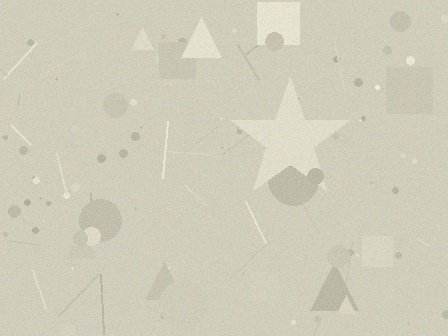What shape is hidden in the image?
A star is hidden in the image.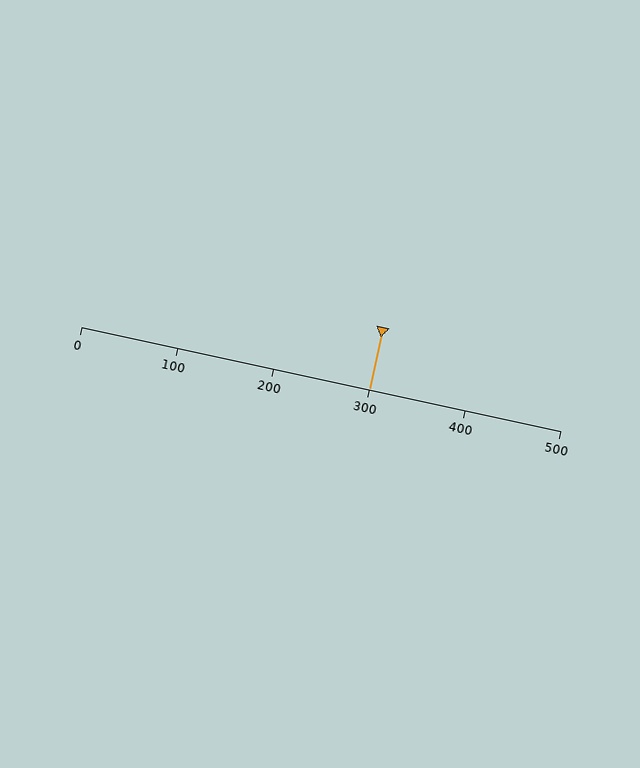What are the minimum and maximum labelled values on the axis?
The axis runs from 0 to 500.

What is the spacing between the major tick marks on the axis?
The major ticks are spaced 100 apart.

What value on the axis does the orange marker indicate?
The marker indicates approximately 300.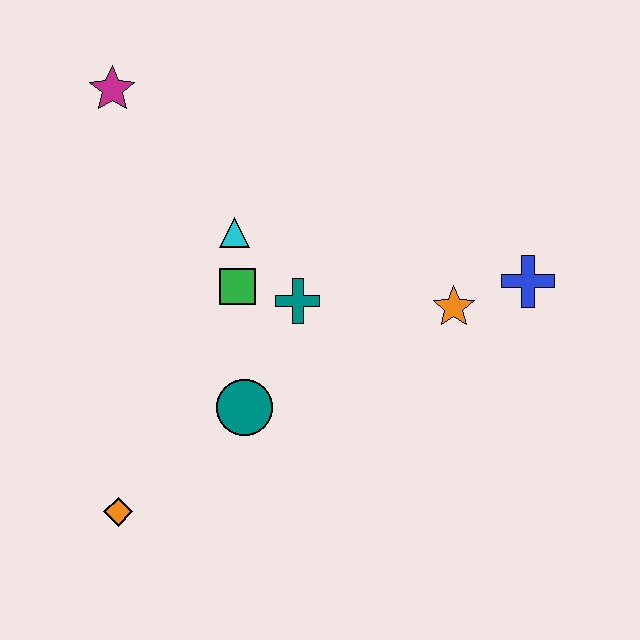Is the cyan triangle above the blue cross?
Yes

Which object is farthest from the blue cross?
The orange diamond is farthest from the blue cross.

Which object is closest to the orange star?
The blue cross is closest to the orange star.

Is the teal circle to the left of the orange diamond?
No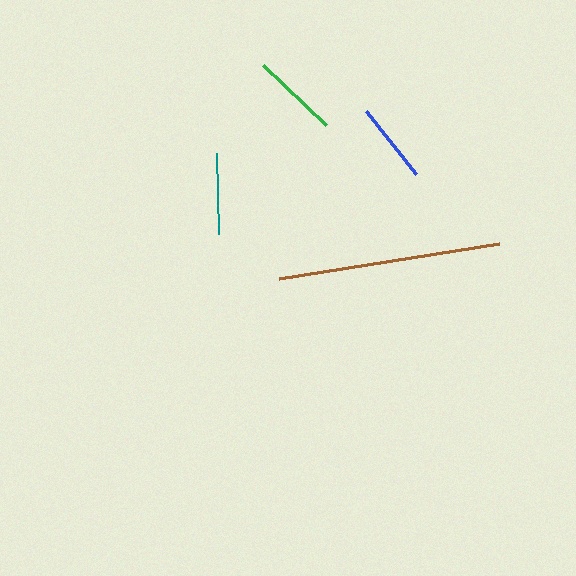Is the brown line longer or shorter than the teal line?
The brown line is longer than the teal line.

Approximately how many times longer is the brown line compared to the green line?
The brown line is approximately 2.6 times the length of the green line.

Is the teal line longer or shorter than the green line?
The green line is longer than the teal line.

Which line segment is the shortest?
The blue line is the shortest at approximately 80 pixels.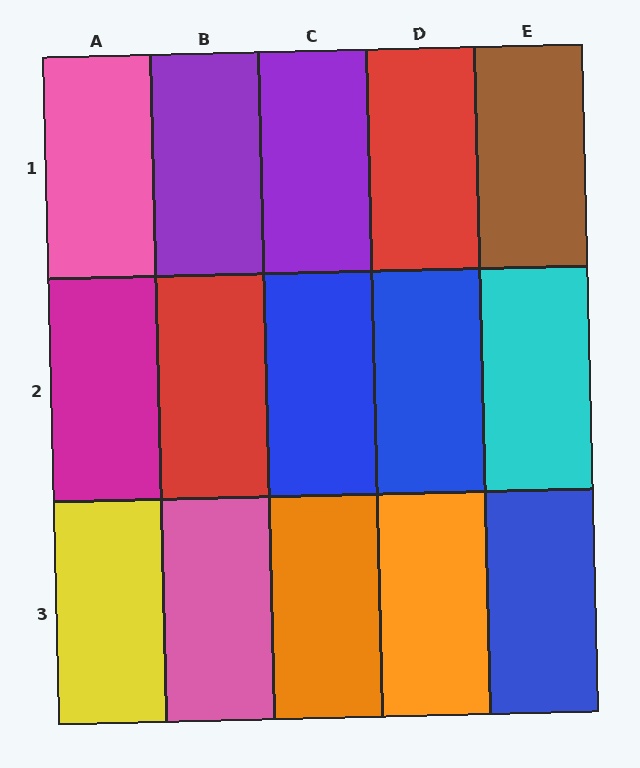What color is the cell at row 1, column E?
Brown.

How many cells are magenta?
1 cell is magenta.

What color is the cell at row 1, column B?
Purple.